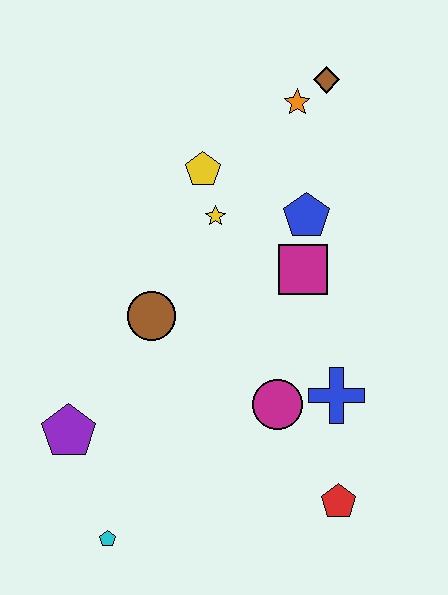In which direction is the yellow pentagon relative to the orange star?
The yellow pentagon is to the left of the orange star.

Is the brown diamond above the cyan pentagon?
Yes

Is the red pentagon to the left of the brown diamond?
No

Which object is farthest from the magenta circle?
The brown diamond is farthest from the magenta circle.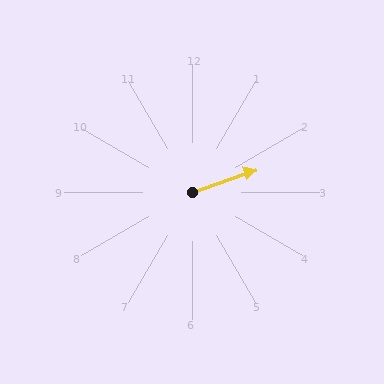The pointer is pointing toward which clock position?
Roughly 2 o'clock.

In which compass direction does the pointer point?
East.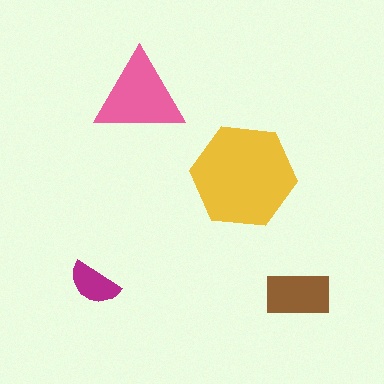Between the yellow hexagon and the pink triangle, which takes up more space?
The yellow hexagon.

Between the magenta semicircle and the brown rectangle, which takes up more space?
The brown rectangle.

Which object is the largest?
The yellow hexagon.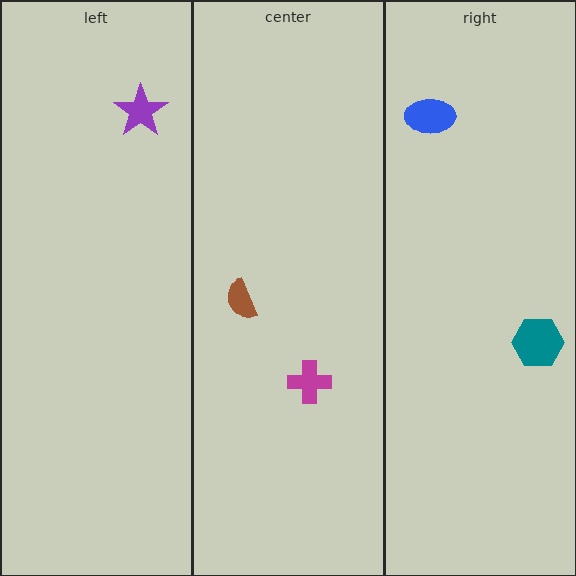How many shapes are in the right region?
2.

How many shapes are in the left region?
1.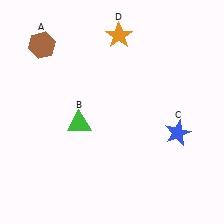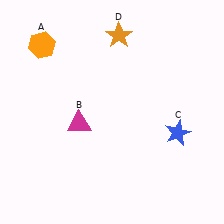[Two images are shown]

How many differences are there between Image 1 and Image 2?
There are 2 differences between the two images.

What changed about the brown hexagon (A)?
In Image 1, A is brown. In Image 2, it changed to orange.